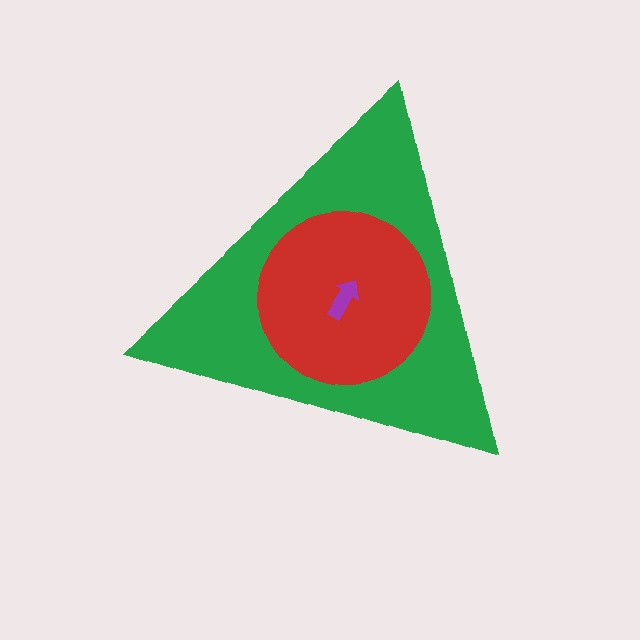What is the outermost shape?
The green triangle.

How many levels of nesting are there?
3.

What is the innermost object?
The purple arrow.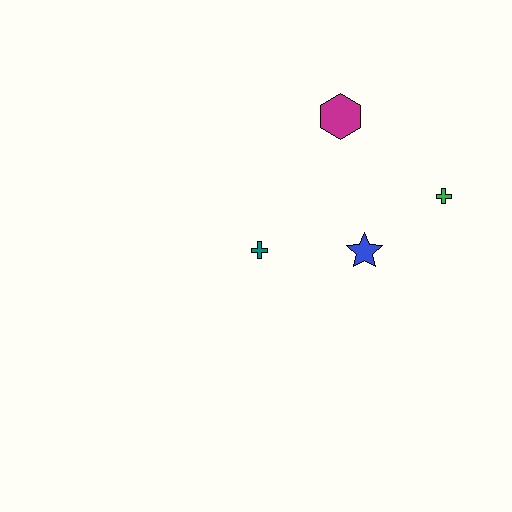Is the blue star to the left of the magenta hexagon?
No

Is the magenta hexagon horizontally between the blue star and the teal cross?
Yes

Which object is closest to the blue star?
The green cross is closest to the blue star.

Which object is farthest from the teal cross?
The green cross is farthest from the teal cross.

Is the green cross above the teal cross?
Yes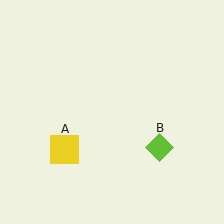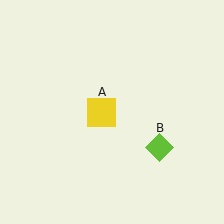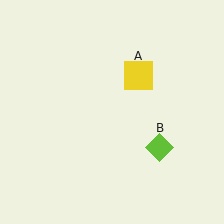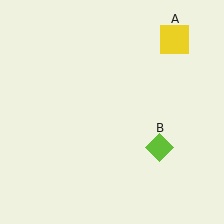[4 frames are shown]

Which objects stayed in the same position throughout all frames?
Lime diamond (object B) remained stationary.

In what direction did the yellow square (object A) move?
The yellow square (object A) moved up and to the right.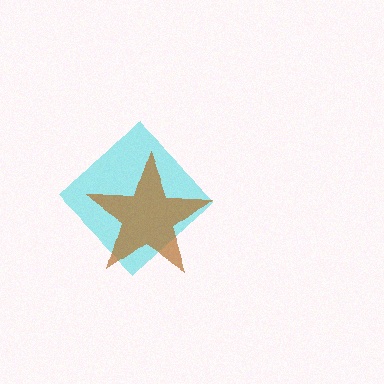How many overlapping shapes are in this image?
There are 2 overlapping shapes in the image.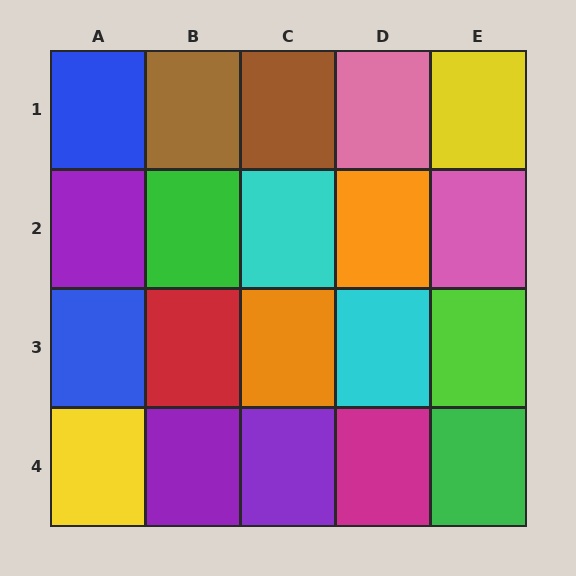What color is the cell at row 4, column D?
Magenta.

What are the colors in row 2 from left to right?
Purple, green, cyan, orange, pink.